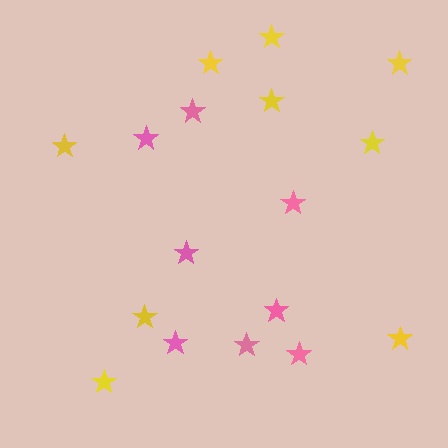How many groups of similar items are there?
There are 2 groups: one group of pink stars (8) and one group of yellow stars (9).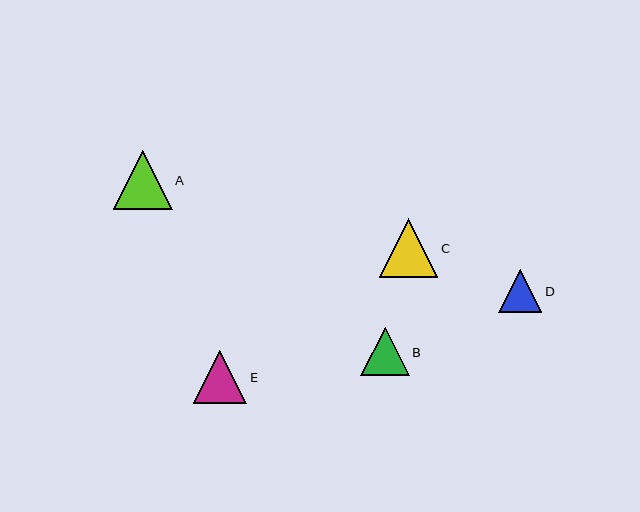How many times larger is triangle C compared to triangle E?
Triangle C is approximately 1.1 times the size of triangle E.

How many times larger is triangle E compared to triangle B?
Triangle E is approximately 1.1 times the size of triangle B.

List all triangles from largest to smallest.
From largest to smallest: A, C, E, B, D.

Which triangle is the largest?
Triangle A is the largest with a size of approximately 59 pixels.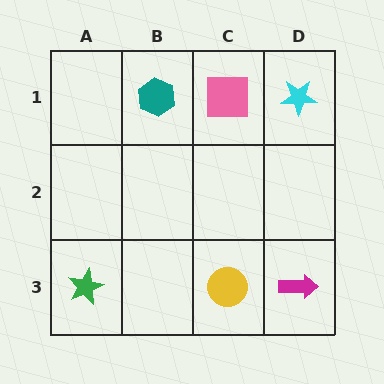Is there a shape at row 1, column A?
No, that cell is empty.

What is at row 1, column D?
A cyan star.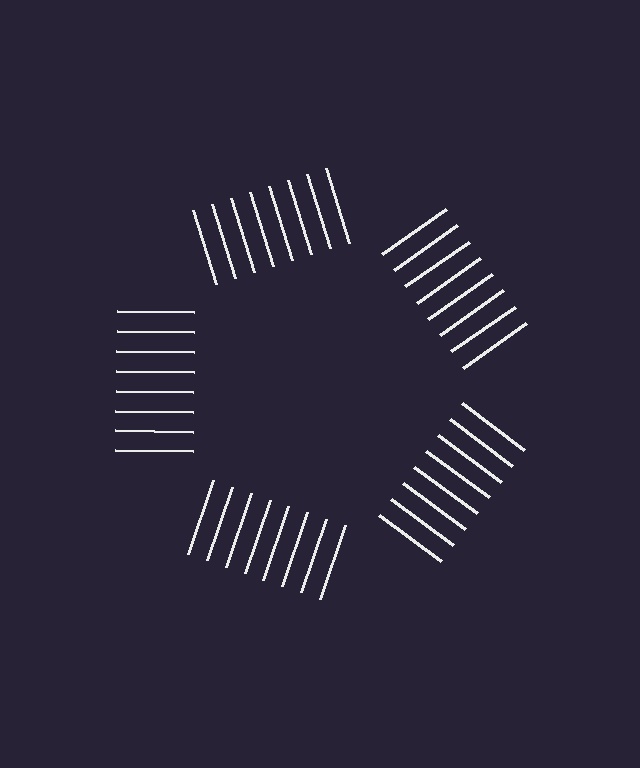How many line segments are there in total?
40 — 8 along each of the 5 edges.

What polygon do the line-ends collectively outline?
An illusory pentagon — the line segments terminate on its edges but no continuous stroke is drawn.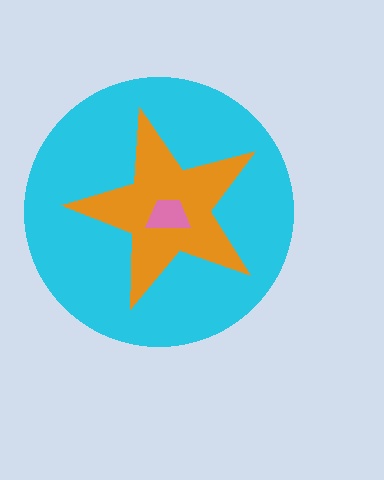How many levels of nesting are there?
3.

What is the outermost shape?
The cyan circle.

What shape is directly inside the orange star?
The pink trapezoid.